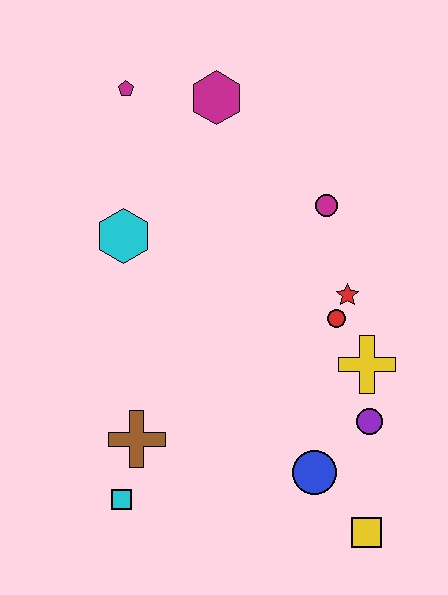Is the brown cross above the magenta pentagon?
No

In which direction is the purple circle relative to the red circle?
The purple circle is below the red circle.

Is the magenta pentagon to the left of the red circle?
Yes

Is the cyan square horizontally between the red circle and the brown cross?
No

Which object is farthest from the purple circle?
The magenta pentagon is farthest from the purple circle.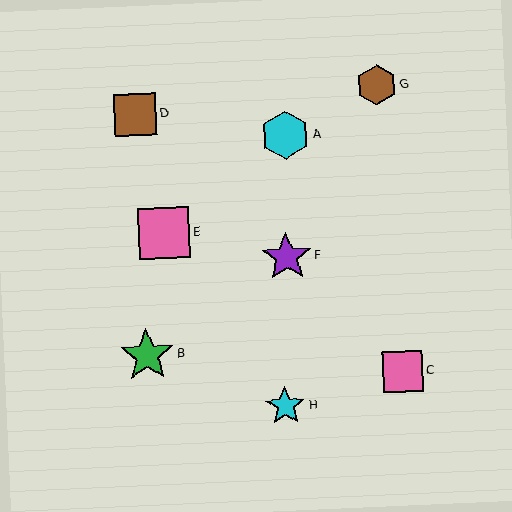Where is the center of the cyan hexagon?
The center of the cyan hexagon is at (285, 135).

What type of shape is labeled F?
Shape F is a purple star.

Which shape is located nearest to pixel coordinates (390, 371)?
The pink square (labeled C) at (403, 371) is nearest to that location.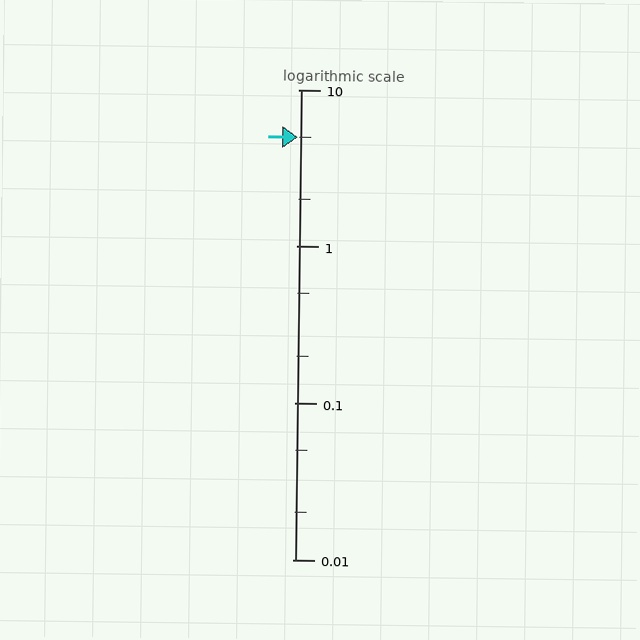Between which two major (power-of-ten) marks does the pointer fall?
The pointer is between 1 and 10.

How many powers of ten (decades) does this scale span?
The scale spans 3 decades, from 0.01 to 10.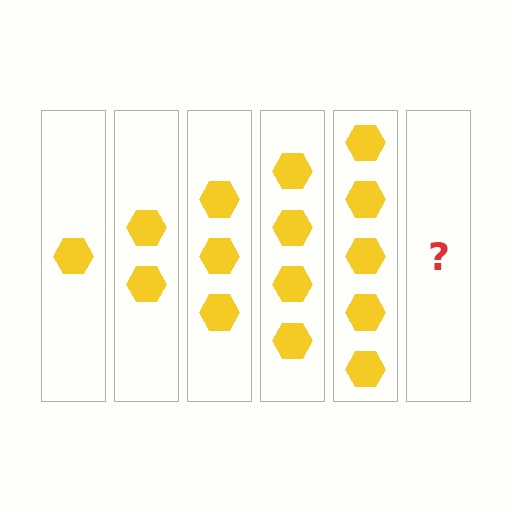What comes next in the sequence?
The next element should be 6 hexagons.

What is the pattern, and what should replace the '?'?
The pattern is that each step adds one more hexagon. The '?' should be 6 hexagons.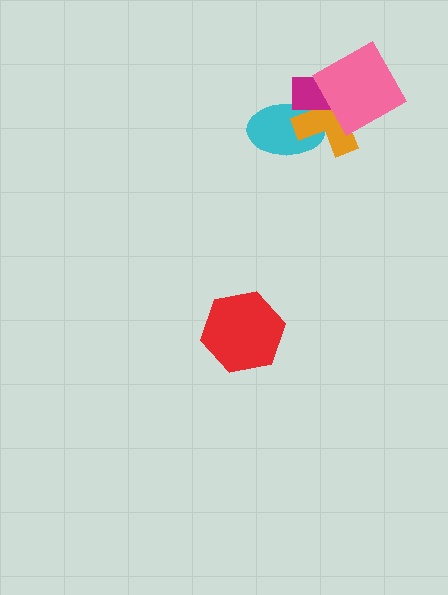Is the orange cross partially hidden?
Yes, it is partially covered by another shape.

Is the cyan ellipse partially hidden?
Yes, it is partially covered by another shape.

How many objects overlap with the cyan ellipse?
2 objects overlap with the cyan ellipse.